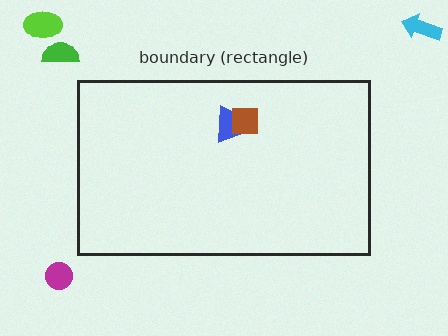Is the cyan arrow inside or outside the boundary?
Outside.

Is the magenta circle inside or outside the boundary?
Outside.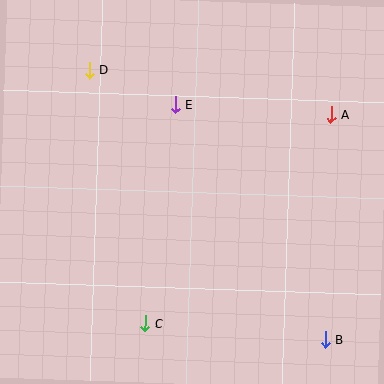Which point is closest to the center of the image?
Point E at (175, 105) is closest to the center.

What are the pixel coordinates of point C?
Point C is at (145, 323).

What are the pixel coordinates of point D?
Point D is at (89, 70).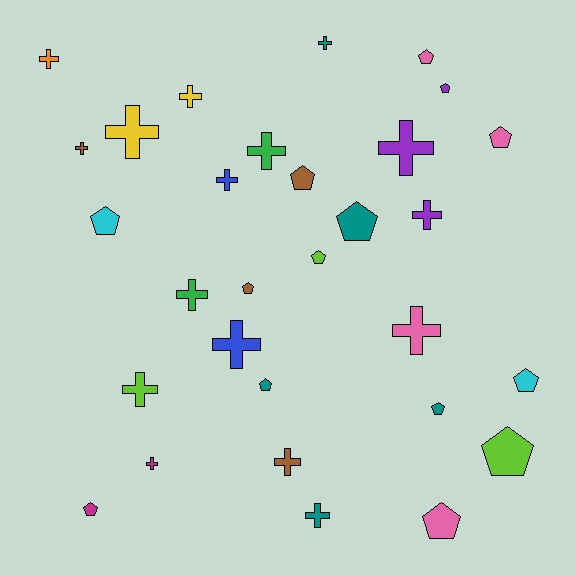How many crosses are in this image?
There are 16 crosses.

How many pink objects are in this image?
There are 4 pink objects.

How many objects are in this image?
There are 30 objects.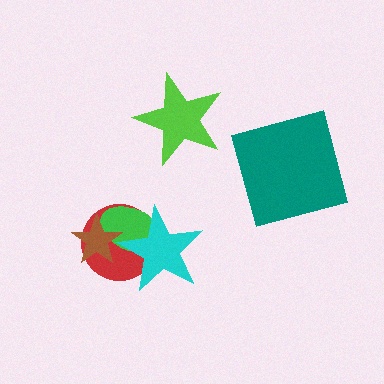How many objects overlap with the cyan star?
3 objects overlap with the cyan star.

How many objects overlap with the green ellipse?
3 objects overlap with the green ellipse.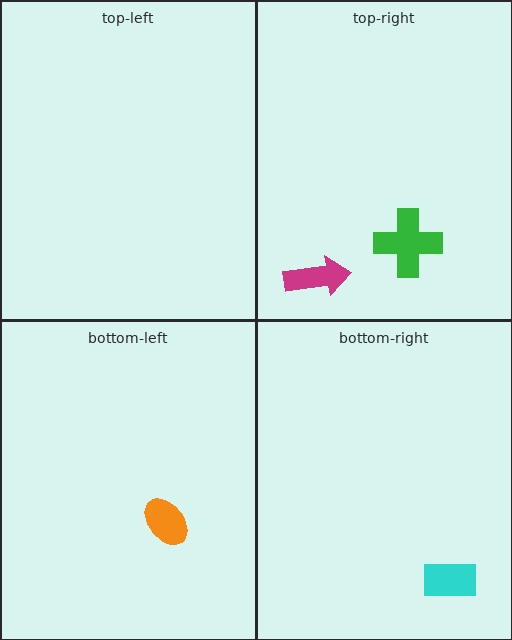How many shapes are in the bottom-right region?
1.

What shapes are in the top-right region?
The green cross, the magenta arrow.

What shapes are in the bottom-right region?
The cyan rectangle.